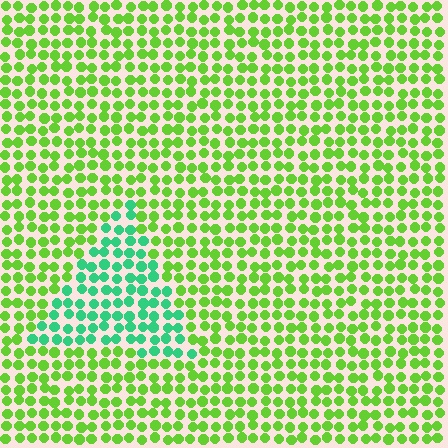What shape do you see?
I see a triangle.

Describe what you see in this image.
The image is filled with small lime elements in a uniform arrangement. A triangle-shaped region is visible where the elements are tinted to a slightly different hue, forming a subtle color boundary.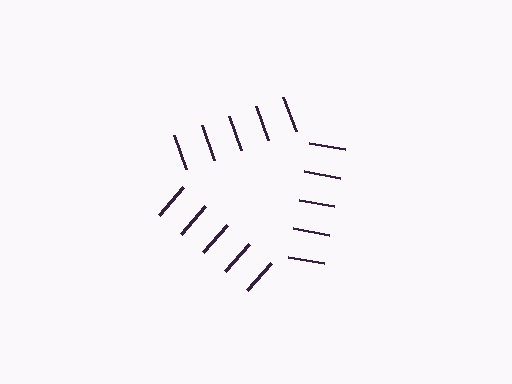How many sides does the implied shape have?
3 sides — the line-ends trace a triangle.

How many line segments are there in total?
15 — 5 along each of the 3 edges.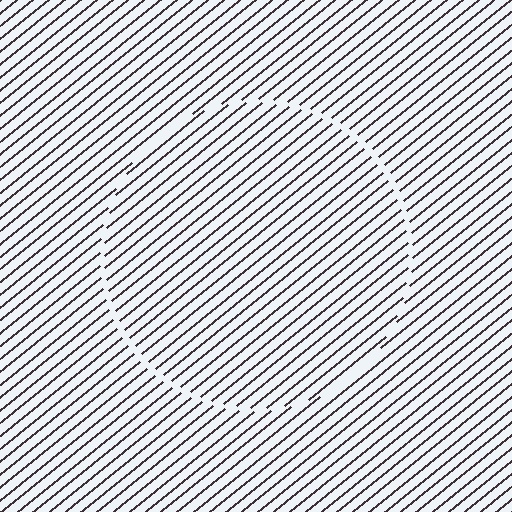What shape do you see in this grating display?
An illusory circle. The interior of the shape contains the same grating, shifted by half a period — the contour is defined by the phase discontinuity where line-ends from the inner and outer gratings abut.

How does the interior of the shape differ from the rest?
The interior of the shape contains the same grating, shifted by half a period — the contour is defined by the phase discontinuity where line-ends from the inner and outer gratings abut.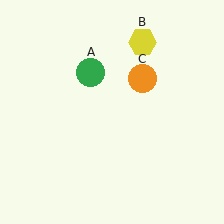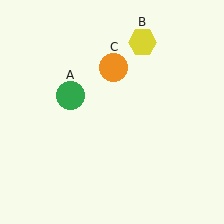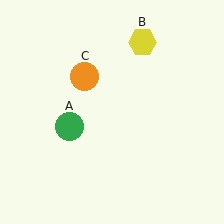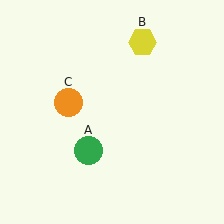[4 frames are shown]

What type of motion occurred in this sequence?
The green circle (object A), orange circle (object C) rotated counterclockwise around the center of the scene.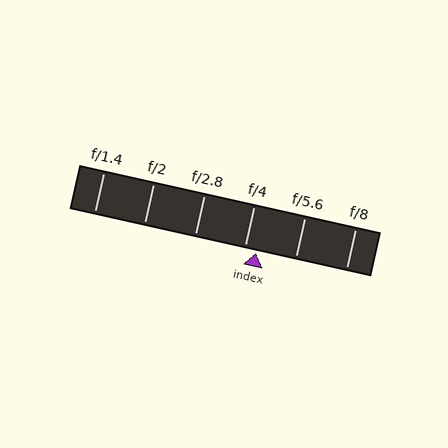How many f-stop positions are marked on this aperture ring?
There are 6 f-stop positions marked.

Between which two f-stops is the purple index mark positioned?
The index mark is between f/4 and f/5.6.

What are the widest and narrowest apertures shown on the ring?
The widest aperture shown is f/1.4 and the narrowest is f/8.